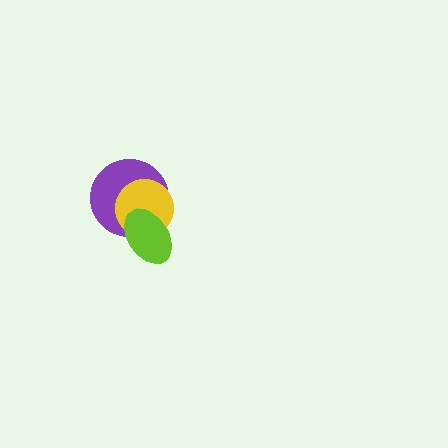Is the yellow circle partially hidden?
Yes, it is partially covered by another shape.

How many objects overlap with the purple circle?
2 objects overlap with the purple circle.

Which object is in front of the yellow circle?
The lime ellipse is in front of the yellow circle.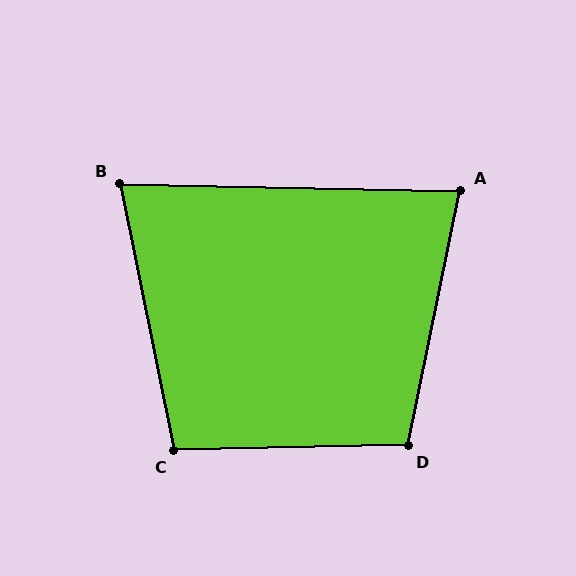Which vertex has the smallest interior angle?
B, at approximately 77 degrees.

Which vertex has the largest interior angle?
D, at approximately 103 degrees.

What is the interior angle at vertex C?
Approximately 100 degrees (obtuse).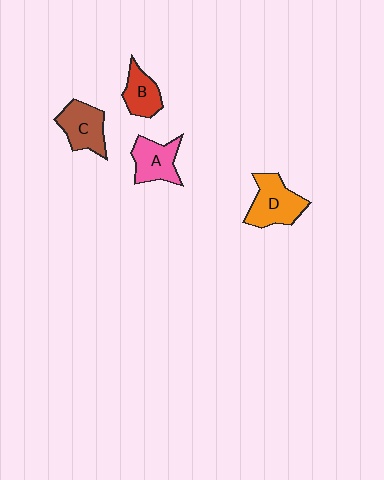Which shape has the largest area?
Shape D (orange).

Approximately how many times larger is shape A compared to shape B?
Approximately 1.2 times.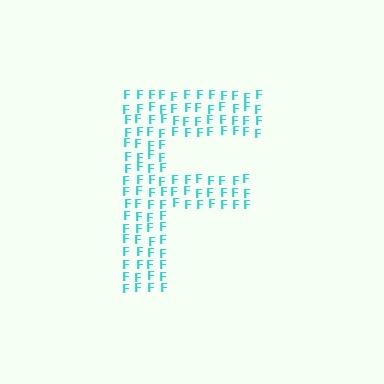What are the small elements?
The small elements are letter F's.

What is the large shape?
The large shape is the letter F.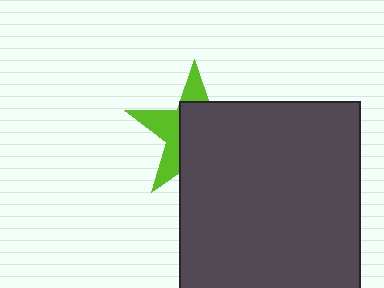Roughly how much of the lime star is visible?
A small part of it is visible (roughly 40%).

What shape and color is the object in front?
The object in front is a dark gray rectangle.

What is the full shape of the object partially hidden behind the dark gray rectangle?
The partially hidden object is a lime star.